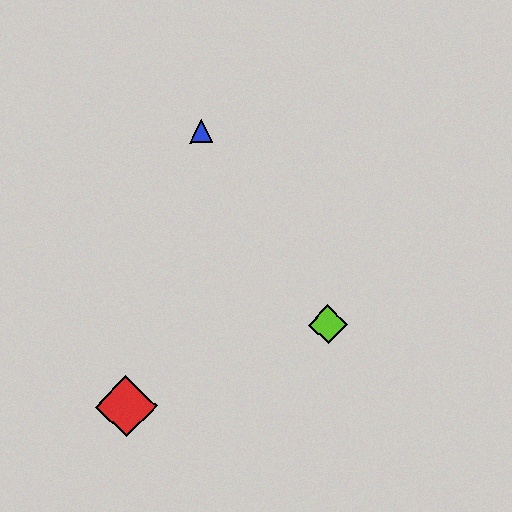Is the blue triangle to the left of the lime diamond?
Yes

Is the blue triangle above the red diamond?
Yes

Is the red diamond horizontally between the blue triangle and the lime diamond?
No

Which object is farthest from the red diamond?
The blue triangle is farthest from the red diamond.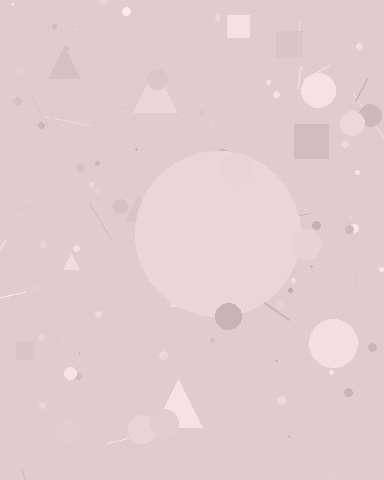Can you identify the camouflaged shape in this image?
The camouflaged shape is a circle.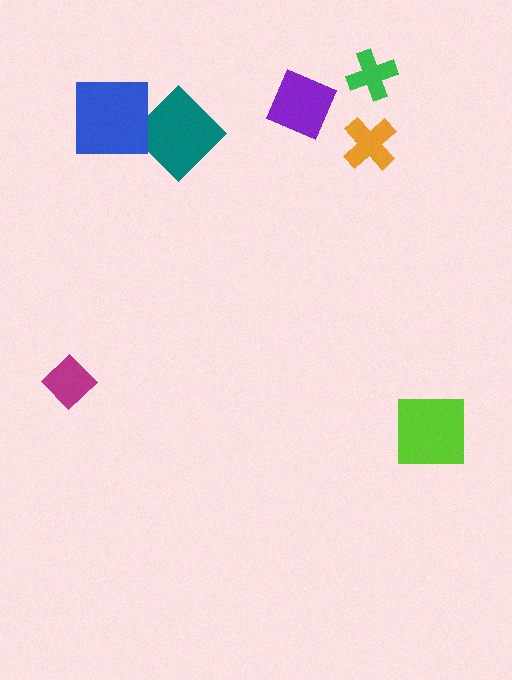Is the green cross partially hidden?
No, no other shape covers it.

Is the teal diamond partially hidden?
Yes, it is partially covered by another shape.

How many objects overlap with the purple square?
0 objects overlap with the purple square.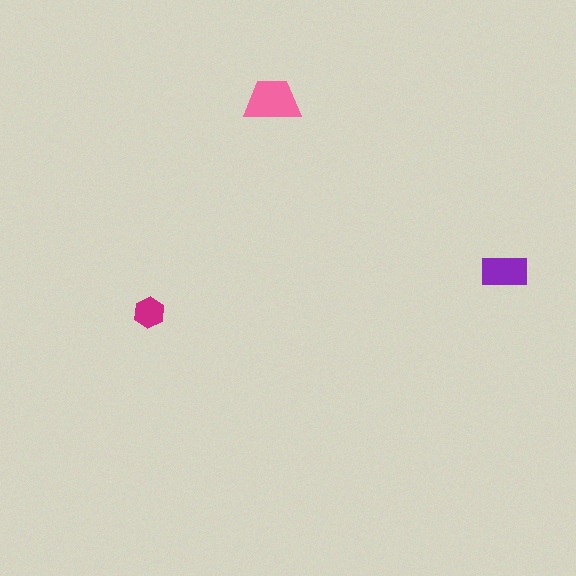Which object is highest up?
The pink trapezoid is topmost.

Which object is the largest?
The pink trapezoid.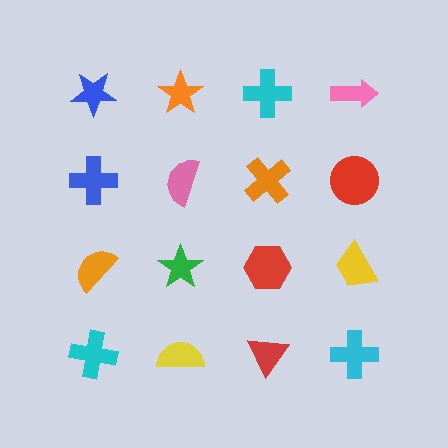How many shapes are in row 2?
4 shapes.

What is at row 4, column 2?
A yellow semicircle.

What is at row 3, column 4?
A yellow trapezoid.